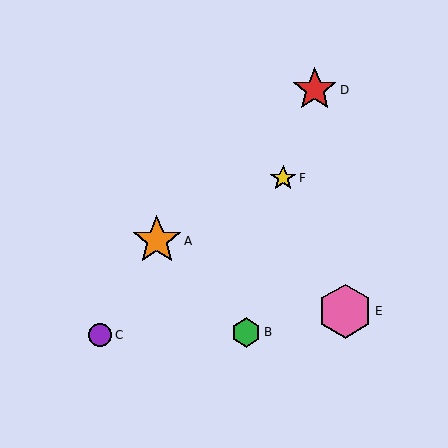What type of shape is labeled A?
Shape A is an orange star.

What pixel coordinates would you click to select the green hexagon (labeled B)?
Click at (246, 332) to select the green hexagon B.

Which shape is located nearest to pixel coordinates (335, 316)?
The pink hexagon (labeled E) at (345, 311) is nearest to that location.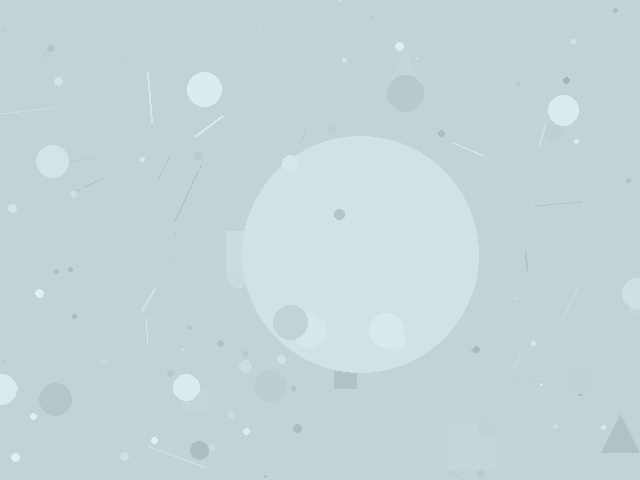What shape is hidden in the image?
A circle is hidden in the image.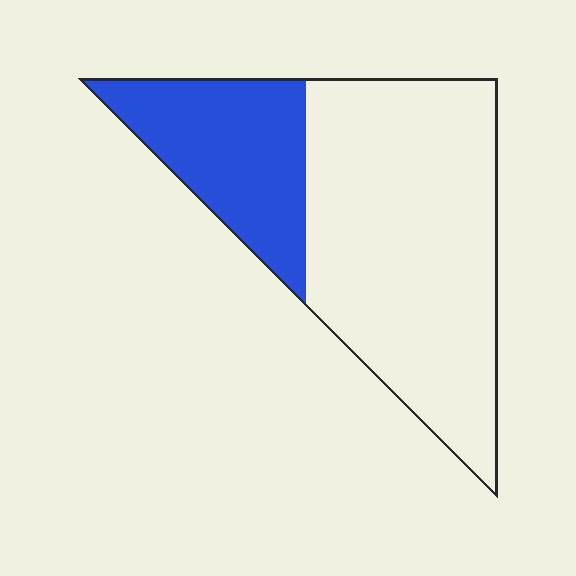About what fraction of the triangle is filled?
About one third (1/3).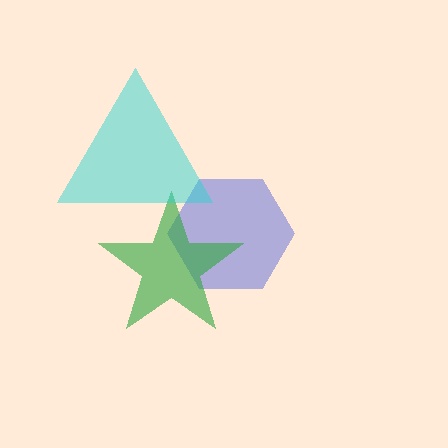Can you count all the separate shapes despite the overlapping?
Yes, there are 3 separate shapes.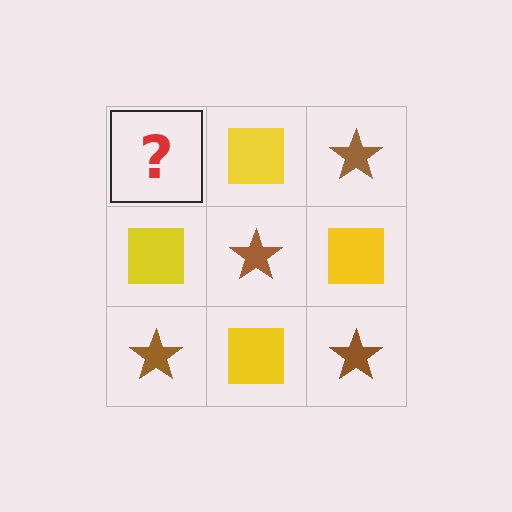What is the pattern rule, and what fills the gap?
The rule is that it alternates brown star and yellow square in a checkerboard pattern. The gap should be filled with a brown star.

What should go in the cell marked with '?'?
The missing cell should contain a brown star.